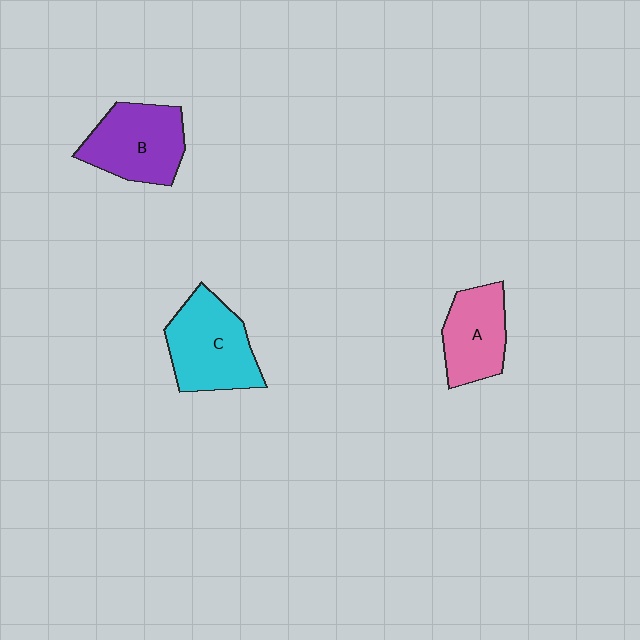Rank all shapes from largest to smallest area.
From largest to smallest: C (cyan), B (purple), A (pink).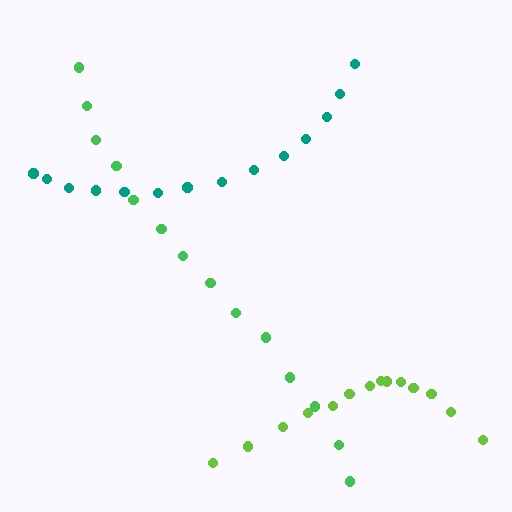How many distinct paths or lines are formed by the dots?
There are 3 distinct paths.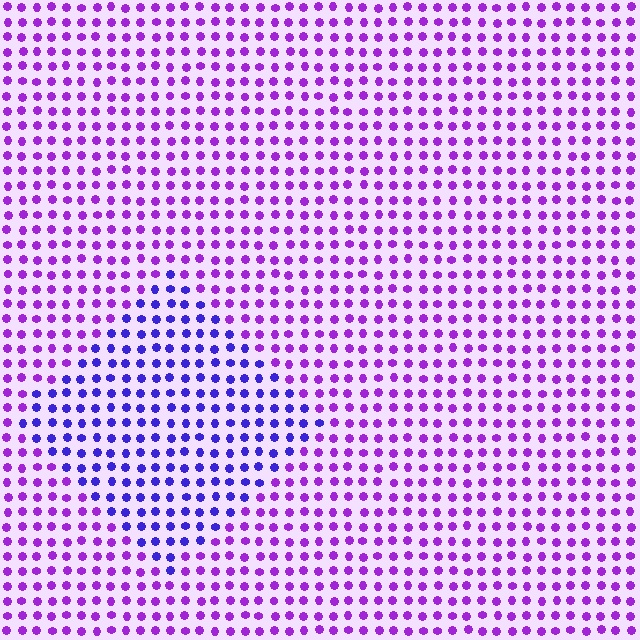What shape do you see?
I see a diamond.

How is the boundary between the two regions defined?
The boundary is defined purely by a slight shift in hue (about 35 degrees). Spacing, size, and orientation are identical on both sides.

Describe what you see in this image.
The image is filled with small purple elements in a uniform arrangement. A diamond-shaped region is visible where the elements are tinted to a slightly different hue, forming a subtle color boundary.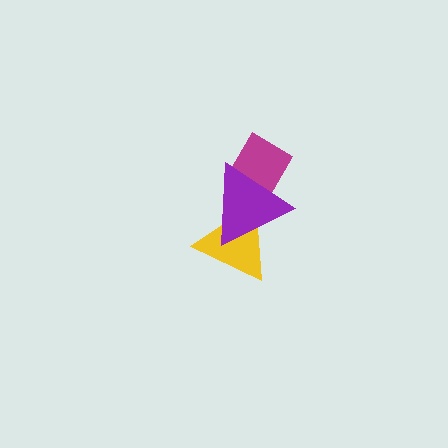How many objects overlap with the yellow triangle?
1 object overlaps with the yellow triangle.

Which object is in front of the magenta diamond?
The purple triangle is in front of the magenta diamond.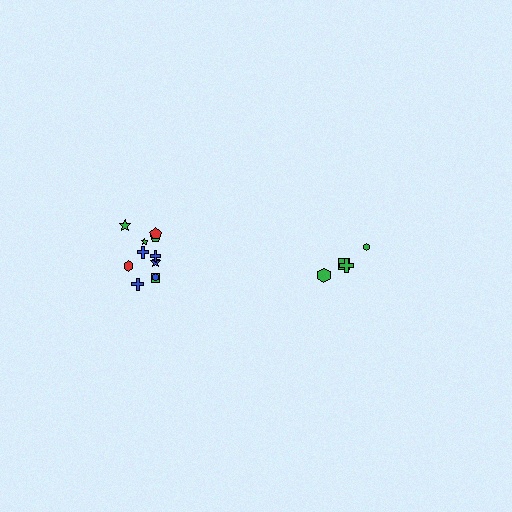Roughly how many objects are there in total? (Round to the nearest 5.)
Roughly 15 objects in total.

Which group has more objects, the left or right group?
The left group.